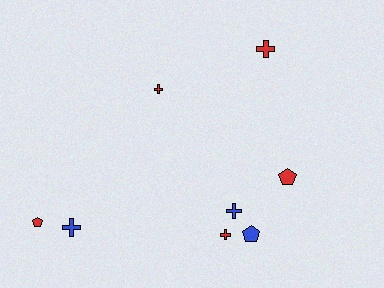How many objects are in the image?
There are 8 objects.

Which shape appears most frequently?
Cross, with 5 objects.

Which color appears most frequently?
Red, with 5 objects.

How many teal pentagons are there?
There are no teal pentagons.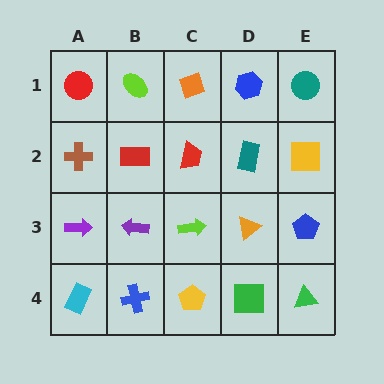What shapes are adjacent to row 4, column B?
A purple arrow (row 3, column B), a cyan rectangle (row 4, column A), a yellow pentagon (row 4, column C).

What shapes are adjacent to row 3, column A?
A brown cross (row 2, column A), a cyan rectangle (row 4, column A), a purple arrow (row 3, column B).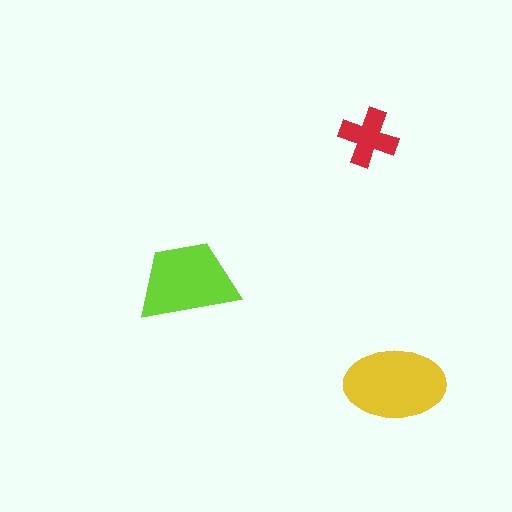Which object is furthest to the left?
The lime trapezoid is leftmost.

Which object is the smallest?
The red cross.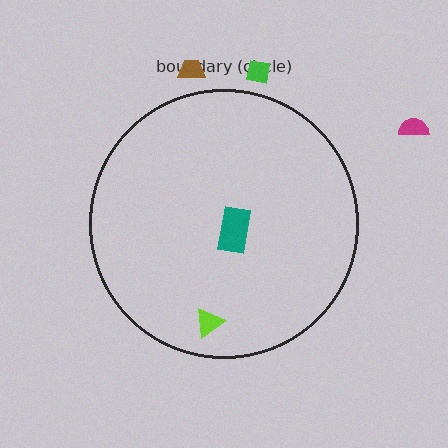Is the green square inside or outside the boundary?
Outside.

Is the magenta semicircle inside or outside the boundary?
Outside.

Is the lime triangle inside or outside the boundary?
Inside.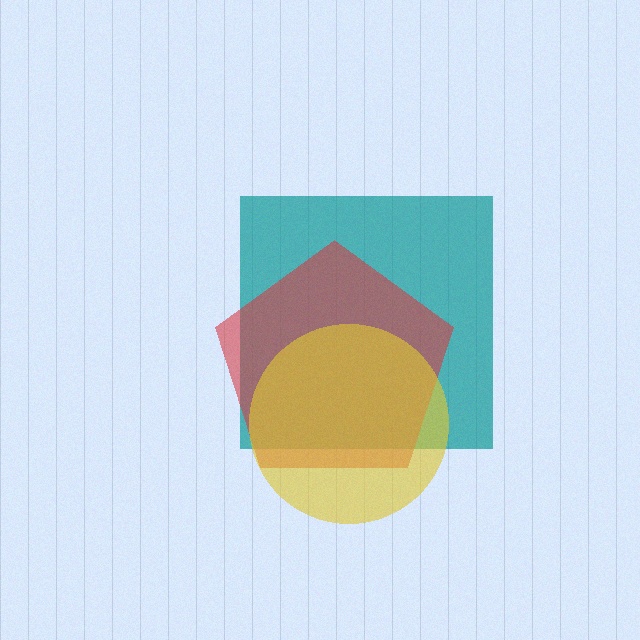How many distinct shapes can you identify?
There are 3 distinct shapes: a teal square, a red pentagon, a yellow circle.